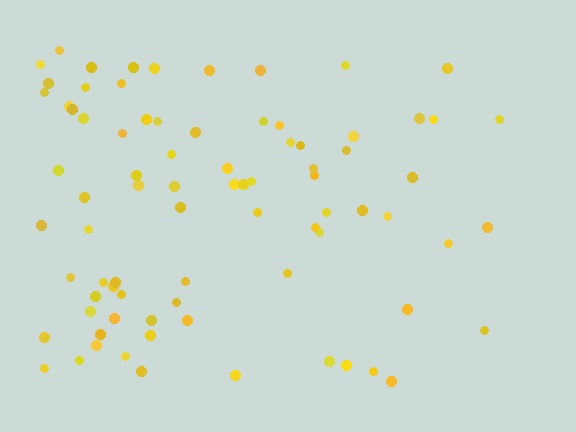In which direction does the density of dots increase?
From right to left, with the left side densest.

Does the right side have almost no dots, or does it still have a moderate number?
Still a moderate number, just noticeably fewer than the left.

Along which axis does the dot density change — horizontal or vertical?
Horizontal.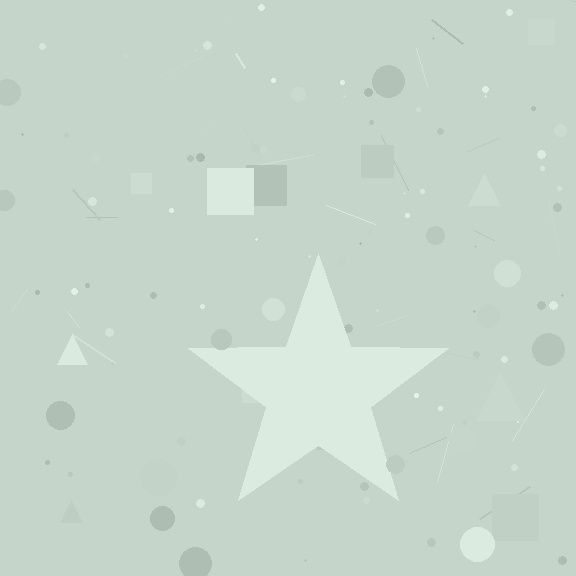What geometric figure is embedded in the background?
A star is embedded in the background.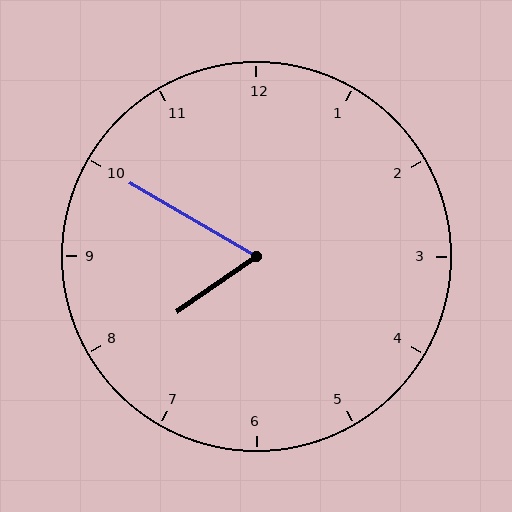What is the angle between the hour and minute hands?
Approximately 65 degrees.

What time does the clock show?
7:50.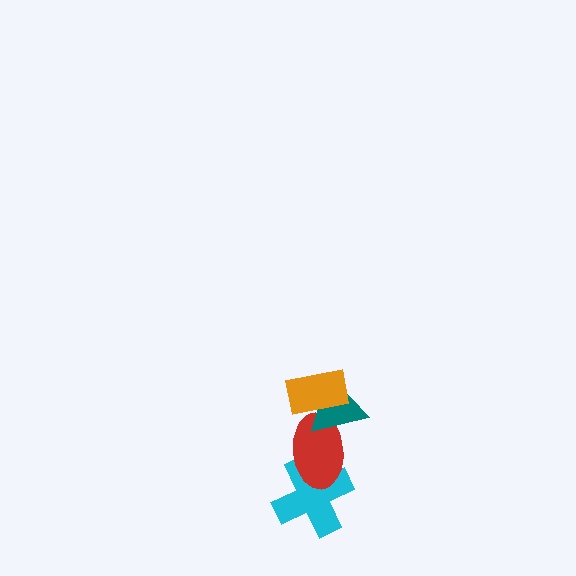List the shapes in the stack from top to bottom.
From top to bottom: the orange rectangle, the teal triangle, the red ellipse, the cyan cross.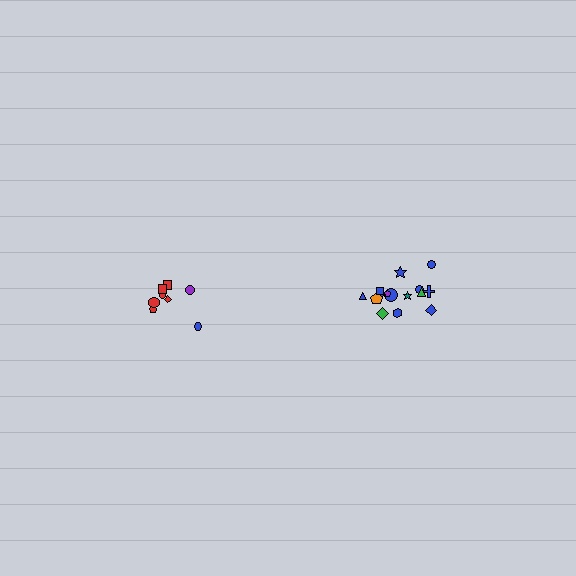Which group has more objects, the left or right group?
The right group.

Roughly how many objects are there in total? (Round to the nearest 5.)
Roughly 25 objects in total.